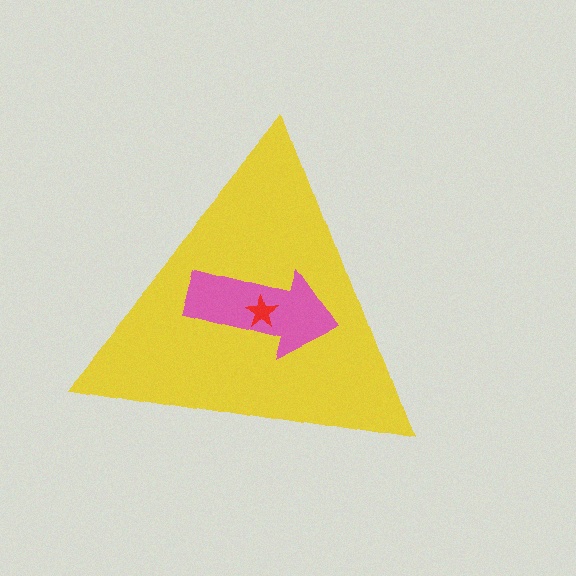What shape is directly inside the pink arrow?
The red star.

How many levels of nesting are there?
3.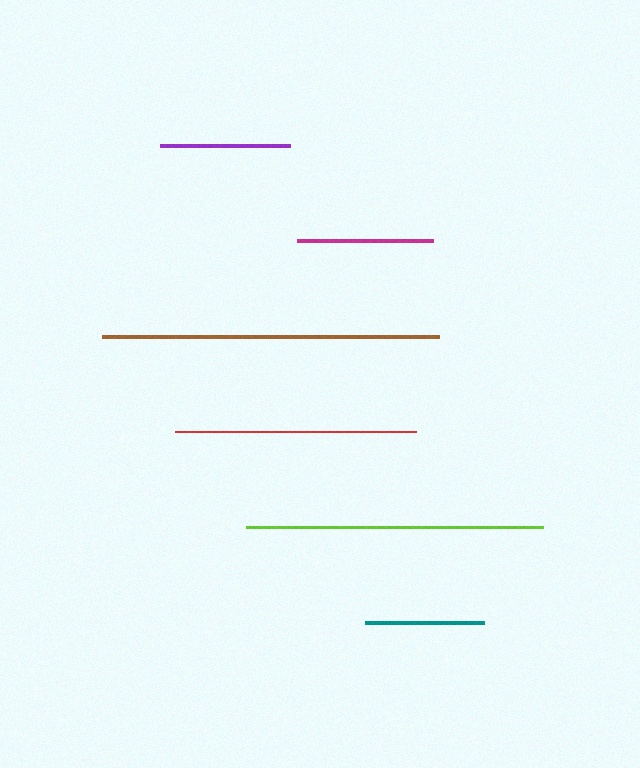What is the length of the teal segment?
The teal segment is approximately 119 pixels long.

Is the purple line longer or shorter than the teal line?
The purple line is longer than the teal line.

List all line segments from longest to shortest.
From longest to shortest: brown, lime, red, magenta, purple, teal.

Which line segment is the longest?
The brown line is the longest at approximately 337 pixels.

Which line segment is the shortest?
The teal line is the shortest at approximately 119 pixels.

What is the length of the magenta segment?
The magenta segment is approximately 136 pixels long.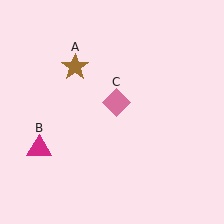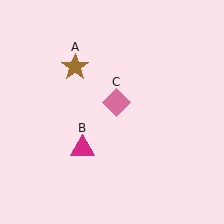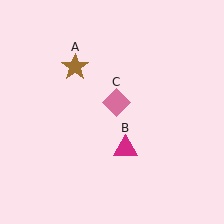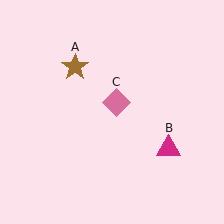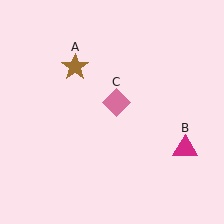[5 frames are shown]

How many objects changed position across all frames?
1 object changed position: magenta triangle (object B).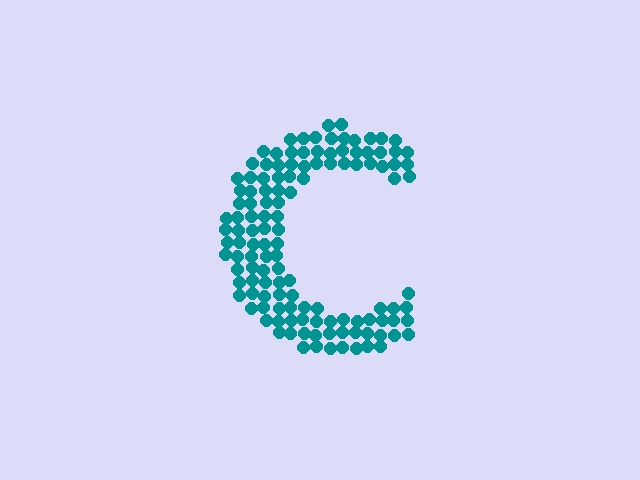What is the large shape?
The large shape is the letter C.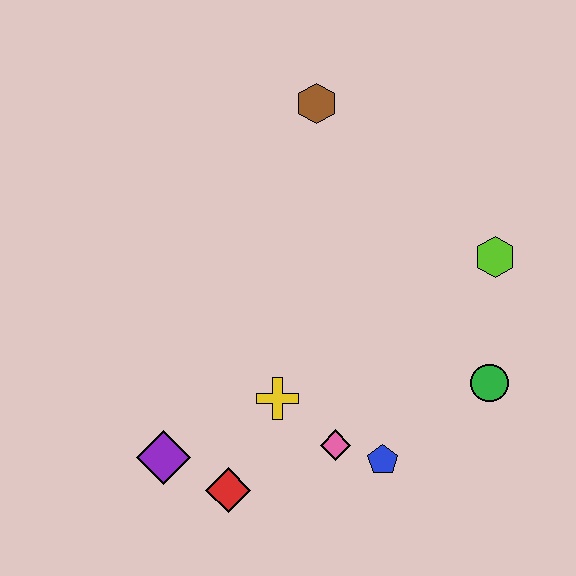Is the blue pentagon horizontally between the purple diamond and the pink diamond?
No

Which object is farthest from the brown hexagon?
The red diamond is farthest from the brown hexagon.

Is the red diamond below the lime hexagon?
Yes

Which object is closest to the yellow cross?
The pink diamond is closest to the yellow cross.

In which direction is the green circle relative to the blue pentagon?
The green circle is to the right of the blue pentagon.